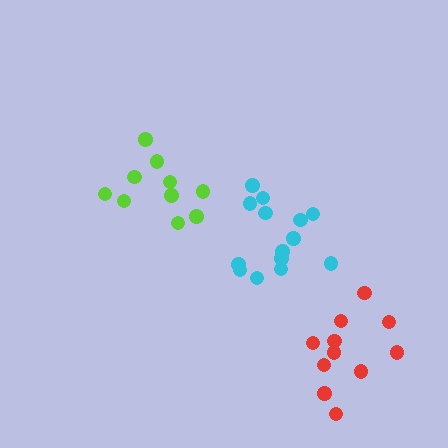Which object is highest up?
The lime cluster is topmost.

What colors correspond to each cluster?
The clusters are colored: lime, cyan, red.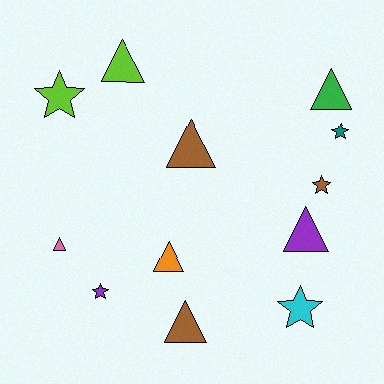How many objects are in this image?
There are 12 objects.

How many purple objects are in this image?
There are 2 purple objects.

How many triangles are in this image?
There are 7 triangles.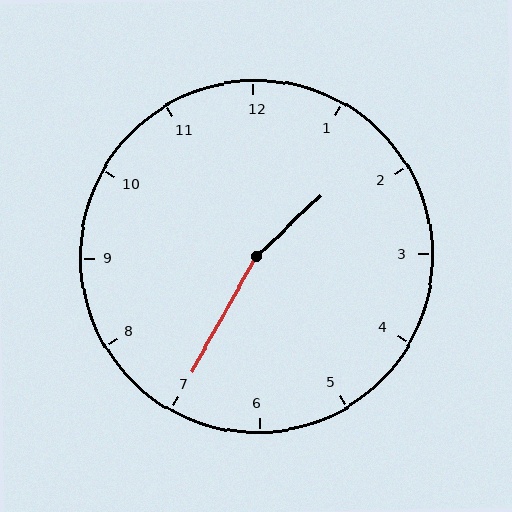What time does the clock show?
1:35.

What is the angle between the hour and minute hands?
Approximately 162 degrees.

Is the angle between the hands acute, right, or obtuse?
It is obtuse.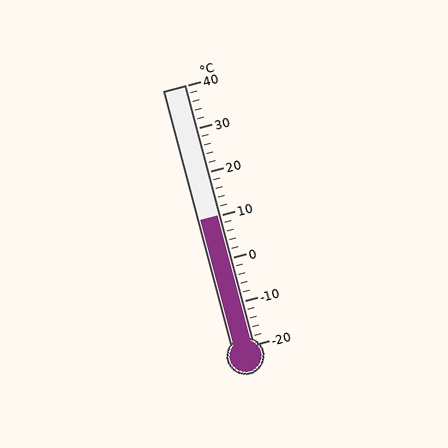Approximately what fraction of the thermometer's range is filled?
The thermometer is filled to approximately 50% of its range.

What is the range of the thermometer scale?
The thermometer scale ranges from -20°C to 40°C.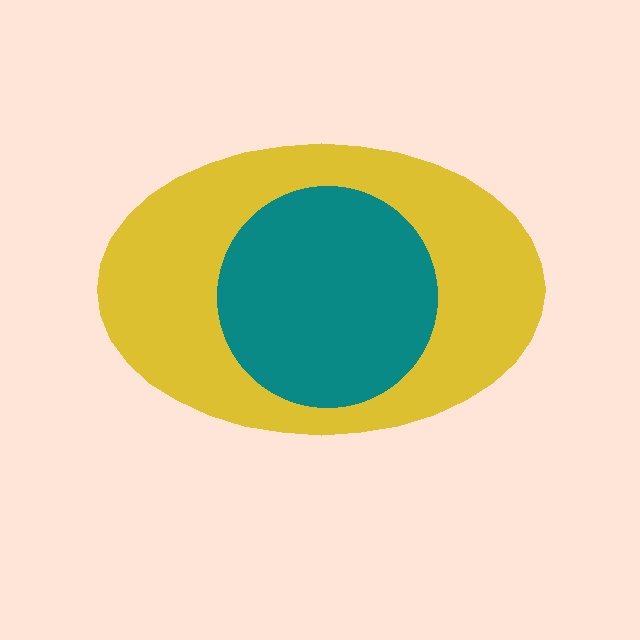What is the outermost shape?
The yellow ellipse.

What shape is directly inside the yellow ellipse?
The teal circle.